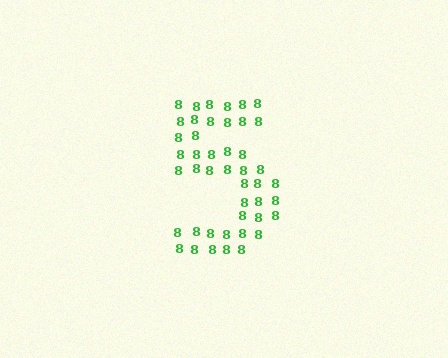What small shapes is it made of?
It is made of small digit 8's.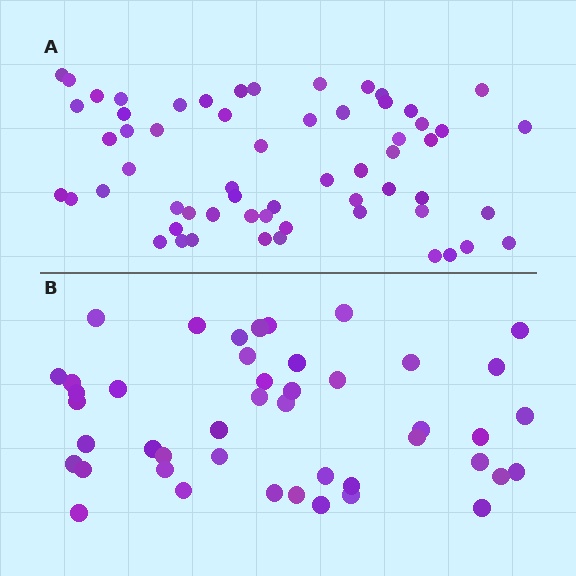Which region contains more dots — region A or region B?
Region A (the top region) has more dots.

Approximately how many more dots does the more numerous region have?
Region A has approximately 15 more dots than region B.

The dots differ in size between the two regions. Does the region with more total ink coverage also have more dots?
No. Region B has more total ink coverage because its dots are larger, but region A actually contains more individual dots. Total area can be misleading — the number of items is what matters here.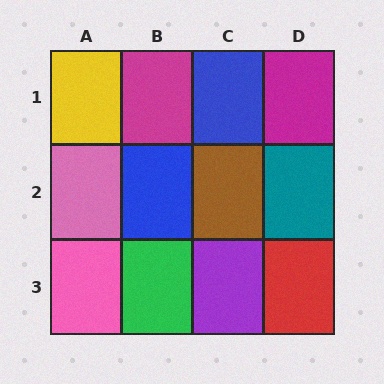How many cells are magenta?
2 cells are magenta.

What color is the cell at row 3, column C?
Purple.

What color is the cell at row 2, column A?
Pink.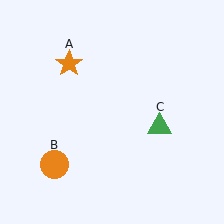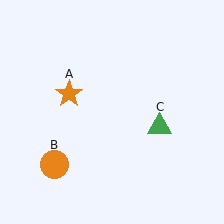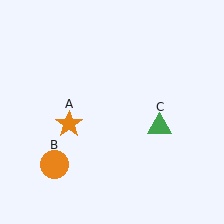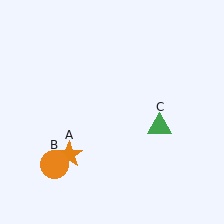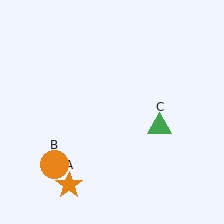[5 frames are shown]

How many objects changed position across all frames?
1 object changed position: orange star (object A).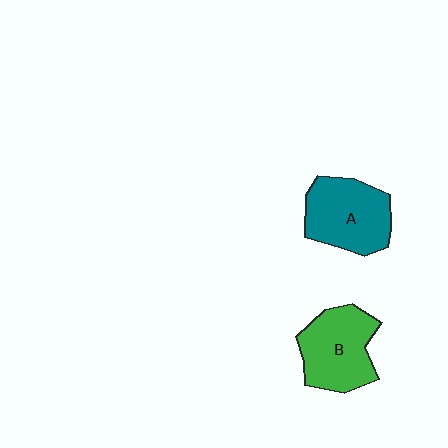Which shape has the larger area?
Shape A (teal).